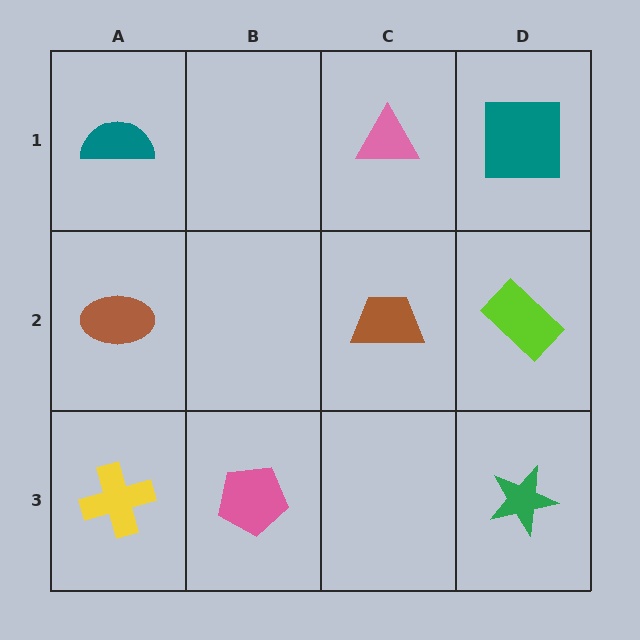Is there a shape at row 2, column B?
No, that cell is empty.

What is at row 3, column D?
A green star.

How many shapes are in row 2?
3 shapes.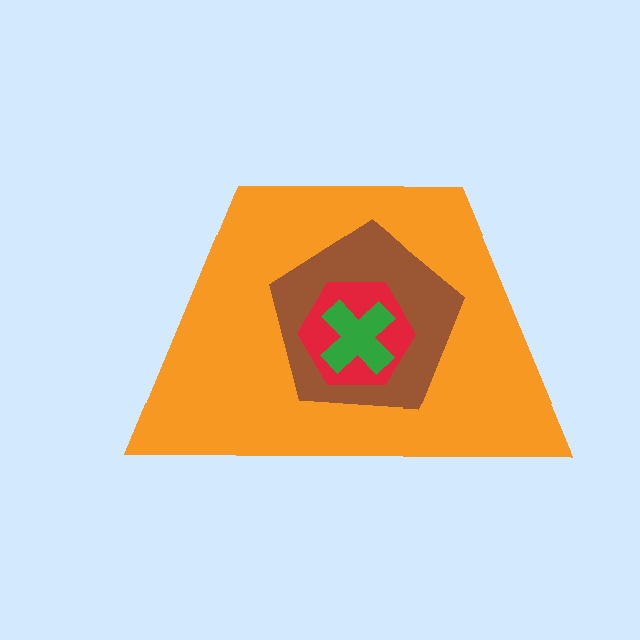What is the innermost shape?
The green cross.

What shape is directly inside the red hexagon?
The green cross.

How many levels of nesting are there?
4.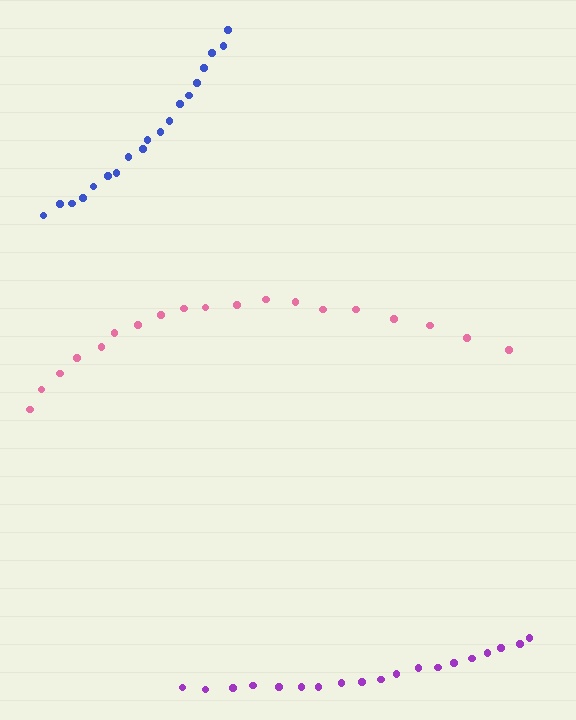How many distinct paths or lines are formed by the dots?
There are 3 distinct paths.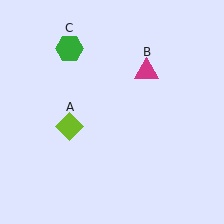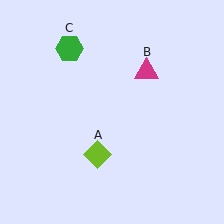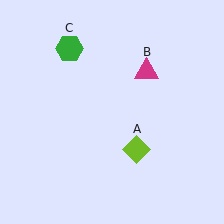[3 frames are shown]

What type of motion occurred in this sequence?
The lime diamond (object A) rotated counterclockwise around the center of the scene.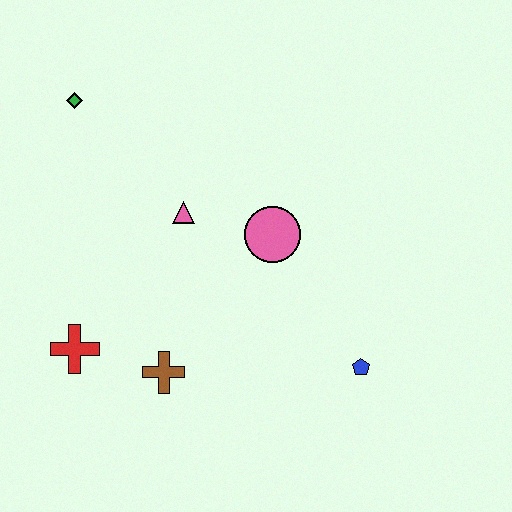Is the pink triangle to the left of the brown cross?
No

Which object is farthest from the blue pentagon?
The green diamond is farthest from the blue pentagon.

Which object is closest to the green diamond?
The pink triangle is closest to the green diamond.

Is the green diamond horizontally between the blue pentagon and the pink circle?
No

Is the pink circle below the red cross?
No